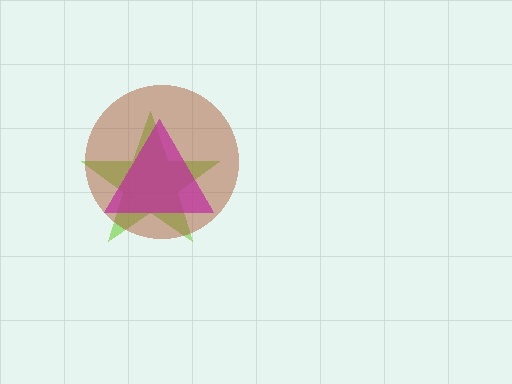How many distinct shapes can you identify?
There are 3 distinct shapes: a lime star, a brown circle, a magenta triangle.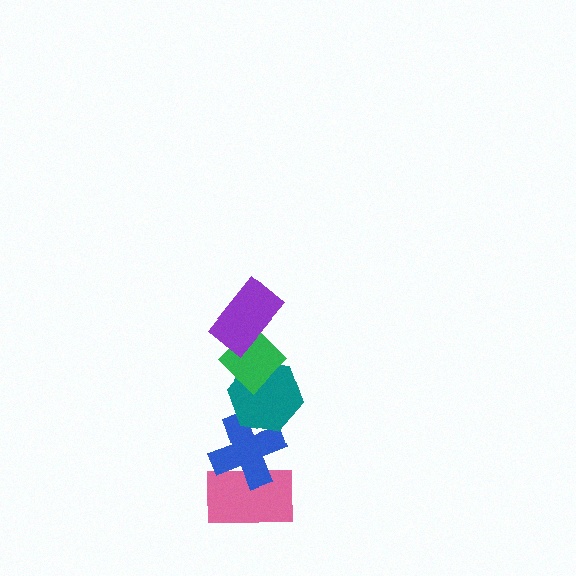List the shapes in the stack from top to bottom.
From top to bottom: the purple rectangle, the green diamond, the teal hexagon, the blue cross, the pink rectangle.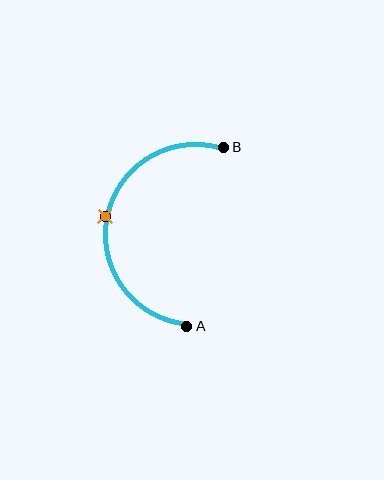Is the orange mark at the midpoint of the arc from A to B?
Yes. The orange mark lies on the arc at equal arc-length from both A and B — it is the arc midpoint.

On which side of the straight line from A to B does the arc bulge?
The arc bulges to the left of the straight line connecting A and B.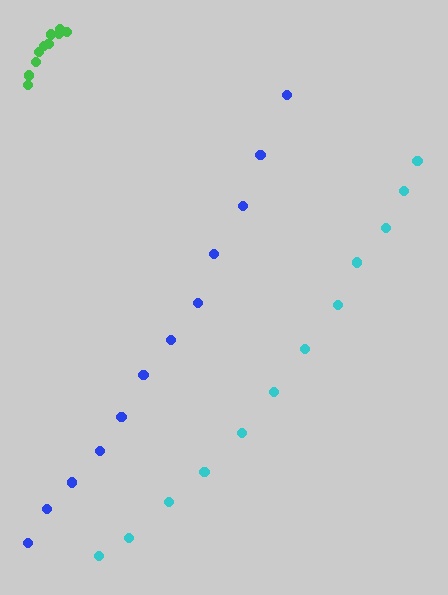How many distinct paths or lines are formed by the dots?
There are 3 distinct paths.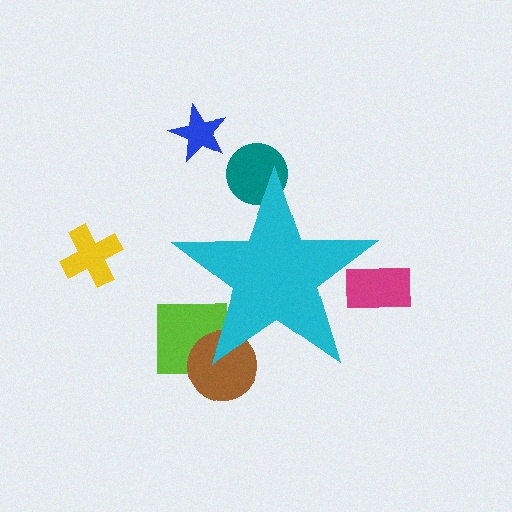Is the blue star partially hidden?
No, the blue star is fully visible.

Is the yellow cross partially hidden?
No, the yellow cross is fully visible.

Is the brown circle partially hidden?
Yes, the brown circle is partially hidden behind the cyan star.